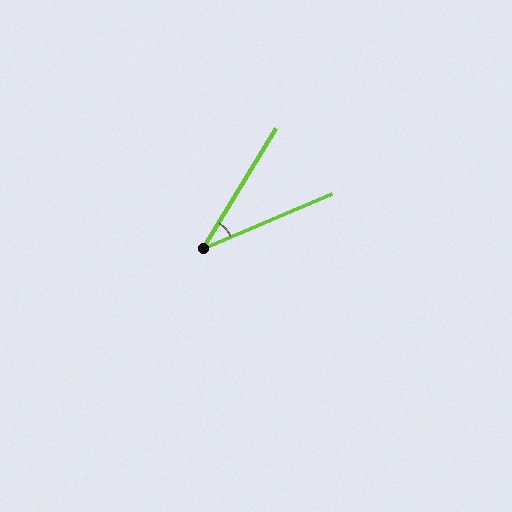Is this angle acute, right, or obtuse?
It is acute.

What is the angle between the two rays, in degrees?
Approximately 36 degrees.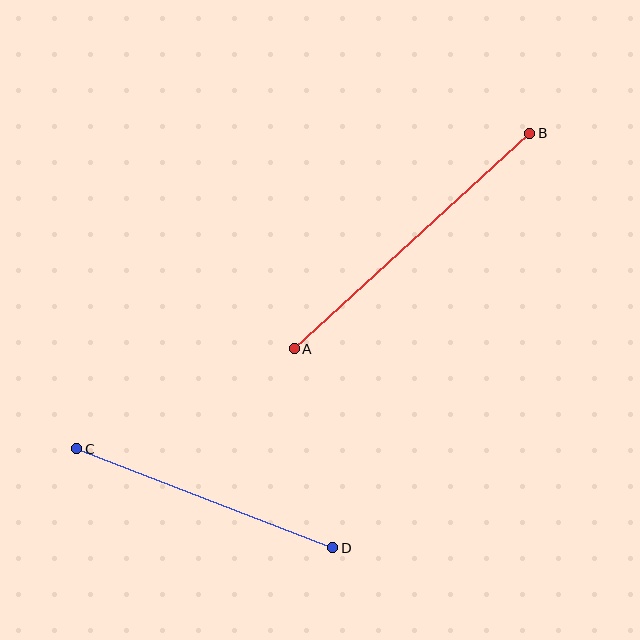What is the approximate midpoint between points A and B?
The midpoint is at approximately (412, 241) pixels.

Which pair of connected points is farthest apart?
Points A and B are farthest apart.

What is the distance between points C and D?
The distance is approximately 275 pixels.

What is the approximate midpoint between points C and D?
The midpoint is at approximately (205, 498) pixels.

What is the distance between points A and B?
The distance is approximately 319 pixels.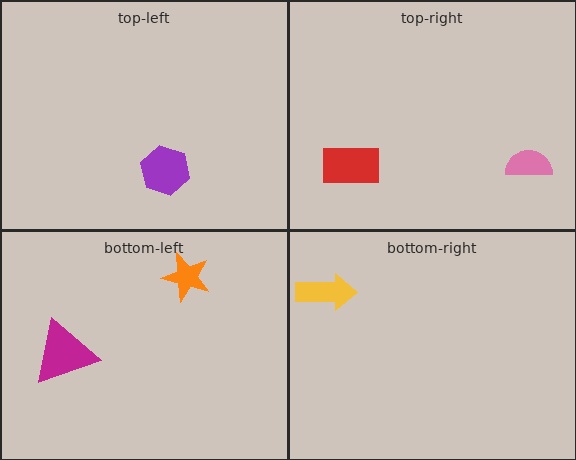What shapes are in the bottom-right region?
The yellow arrow.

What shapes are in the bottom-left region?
The magenta triangle, the orange star.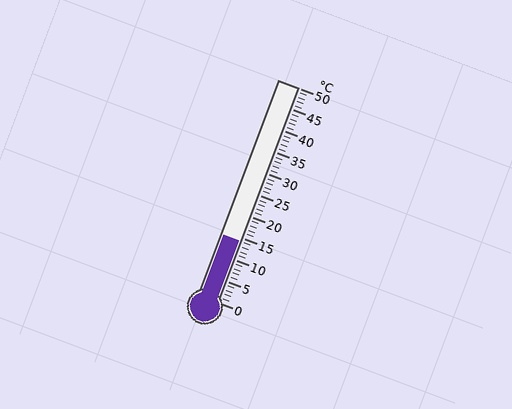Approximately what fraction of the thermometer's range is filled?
The thermometer is filled to approximately 30% of its range.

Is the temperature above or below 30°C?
The temperature is below 30°C.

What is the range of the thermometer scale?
The thermometer scale ranges from 0°C to 50°C.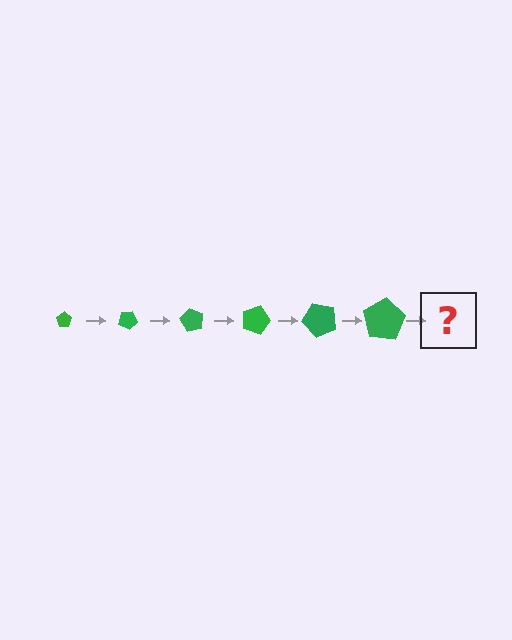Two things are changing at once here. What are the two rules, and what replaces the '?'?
The two rules are that the pentagon grows larger each step and it rotates 30 degrees each step. The '?' should be a pentagon, larger than the previous one and rotated 180 degrees from the start.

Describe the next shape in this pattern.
It should be a pentagon, larger than the previous one and rotated 180 degrees from the start.